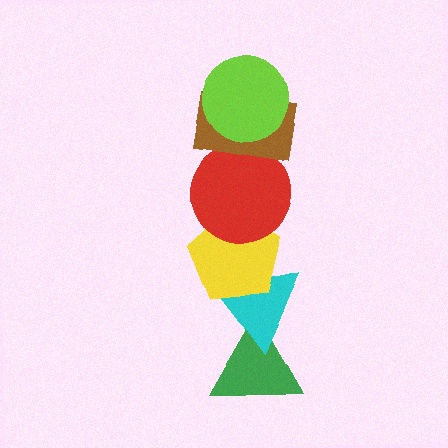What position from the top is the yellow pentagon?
The yellow pentagon is 4th from the top.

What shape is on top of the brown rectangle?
The lime circle is on top of the brown rectangle.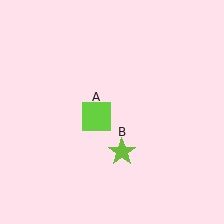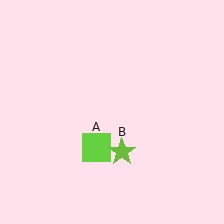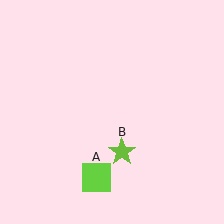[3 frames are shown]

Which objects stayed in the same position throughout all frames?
Lime star (object B) remained stationary.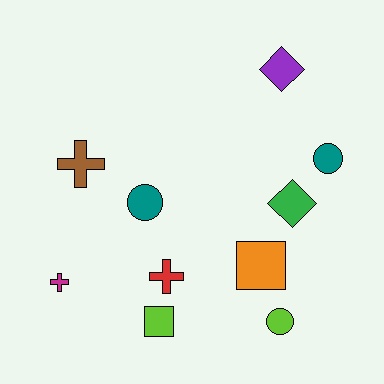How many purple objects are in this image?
There is 1 purple object.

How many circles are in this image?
There are 3 circles.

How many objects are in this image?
There are 10 objects.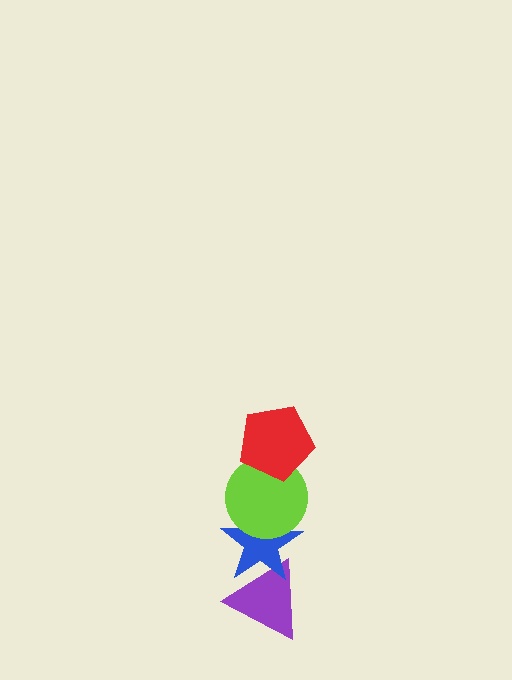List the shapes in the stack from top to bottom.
From top to bottom: the red pentagon, the lime circle, the blue star, the purple triangle.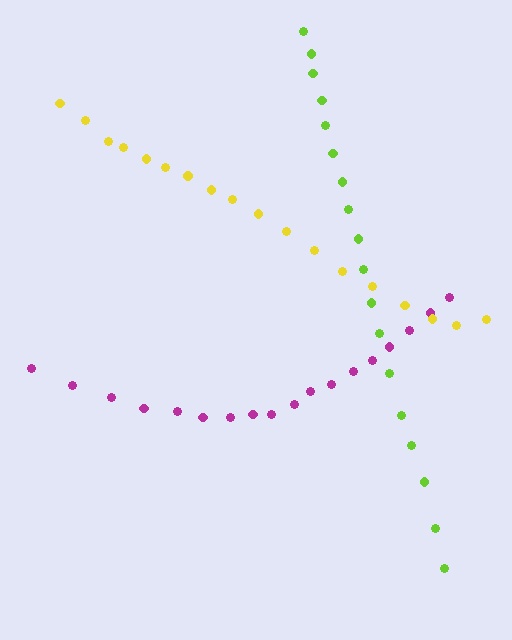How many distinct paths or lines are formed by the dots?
There are 3 distinct paths.